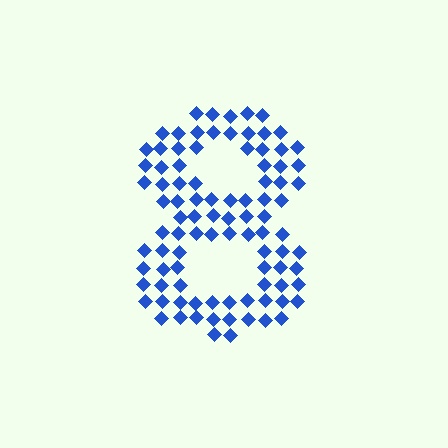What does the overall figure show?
The overall figure shows the digit 8.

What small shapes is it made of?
It is made of small diamonds.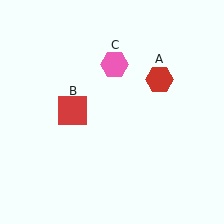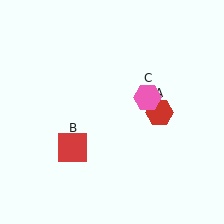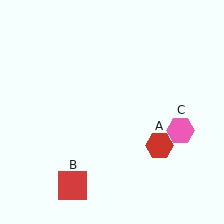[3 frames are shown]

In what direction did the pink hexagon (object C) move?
The pink hexagon (object C) moved down and to the right.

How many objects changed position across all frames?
3 objects changed position: red hexagon (object A), red square (object B), pink hexagon (object C).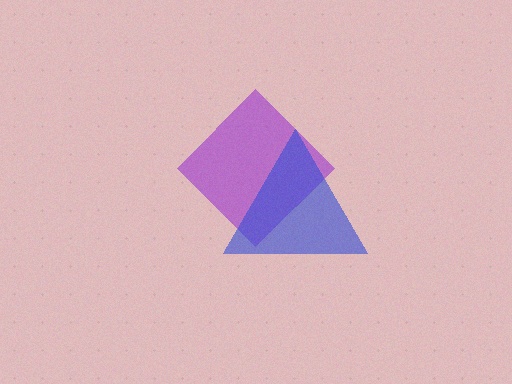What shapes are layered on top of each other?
The layered shapes are: a purple diamond, a blue triangle.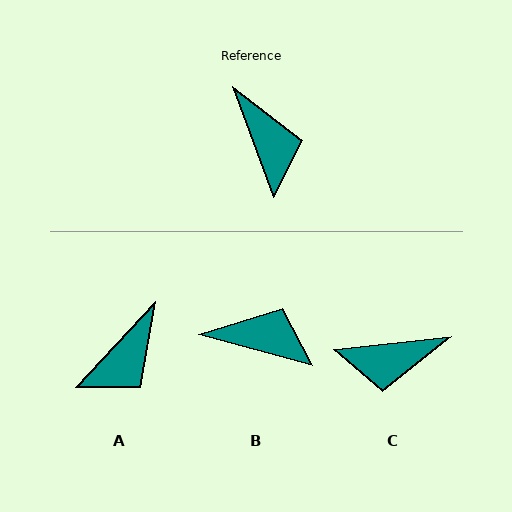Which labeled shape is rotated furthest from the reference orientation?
C, about 104 degrees away.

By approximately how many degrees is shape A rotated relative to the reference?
Approximately 63 degrees clockwise.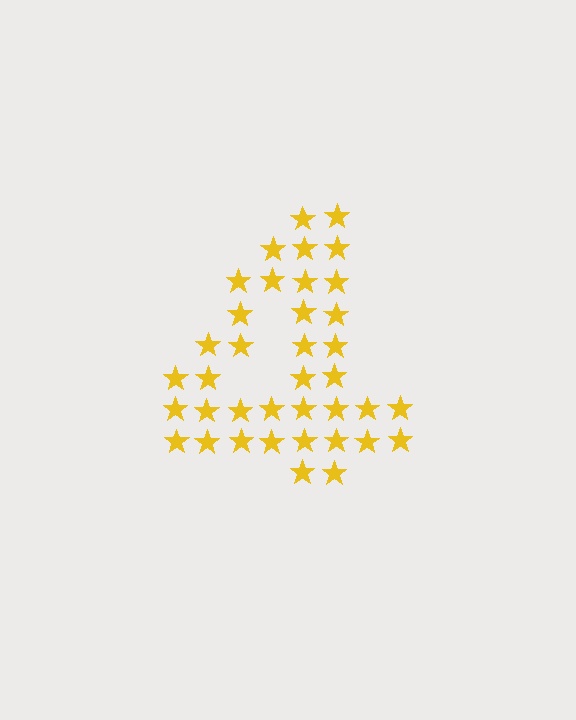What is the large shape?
The large shape is the digit 4.